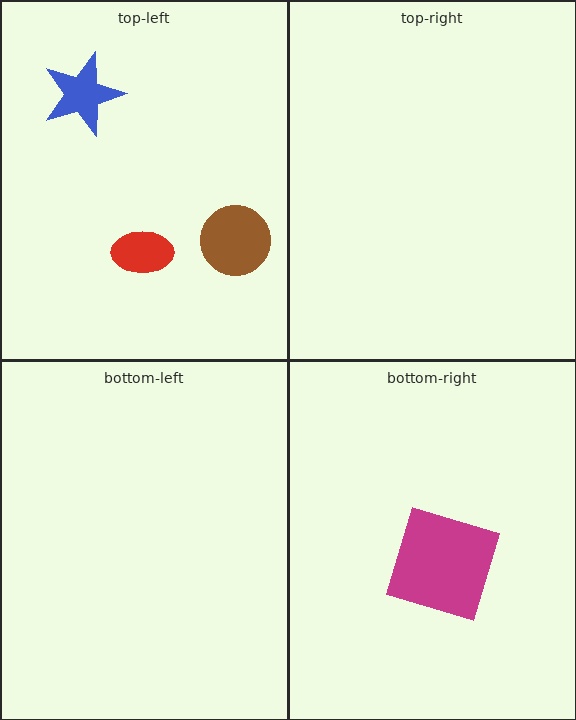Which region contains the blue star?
The top-left region.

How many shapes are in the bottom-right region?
1.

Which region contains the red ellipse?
The top-left region.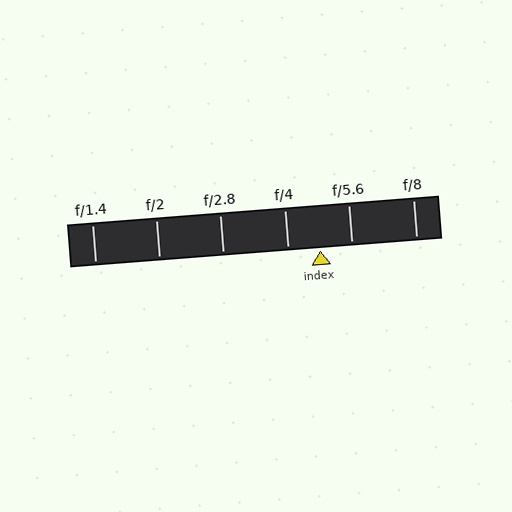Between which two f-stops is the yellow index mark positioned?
The index mark is between f/4 and f/5.6.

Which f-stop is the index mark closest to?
The index mark is closest to f/5.6.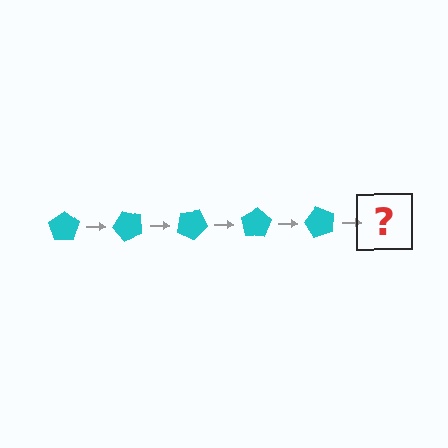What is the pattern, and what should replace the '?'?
The pattern is that the pentagon rotates 50 degrees each step. The '?' should be a cyan pentagon rotated 250 degrees.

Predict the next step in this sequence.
The next step is a cyan pentagon rotated 250 degrees.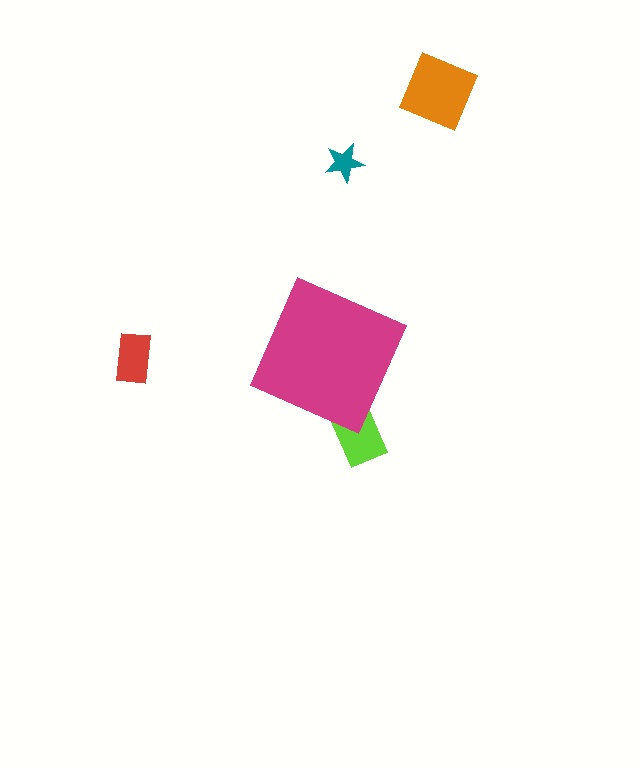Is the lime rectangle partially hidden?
Yes, the lime rectangle is partially hidden behind the magenta diamond.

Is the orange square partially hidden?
No, the orange square is fully visible.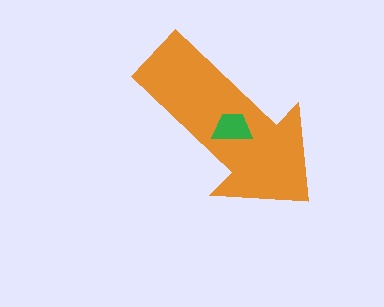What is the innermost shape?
The green trapezoid.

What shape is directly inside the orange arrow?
The green trapezoid.